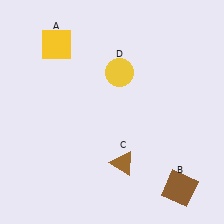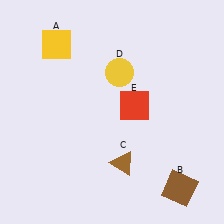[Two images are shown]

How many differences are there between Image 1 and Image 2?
There is 1 difference between the two images.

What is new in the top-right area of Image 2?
A red square (E) was added in the top-right area of Image 2.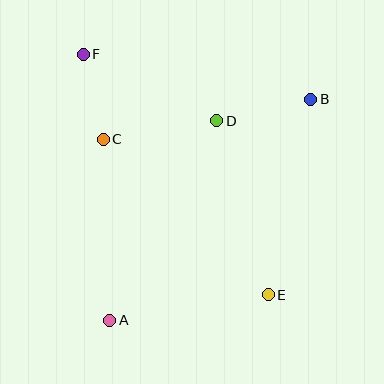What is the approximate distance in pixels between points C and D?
The distance between C and D is approximately 115 pixels.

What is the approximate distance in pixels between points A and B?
The distance between A and B is approximately 299 pixels.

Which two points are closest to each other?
Points C and F are closest to each other.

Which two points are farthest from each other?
Points E and F are farthest from each other.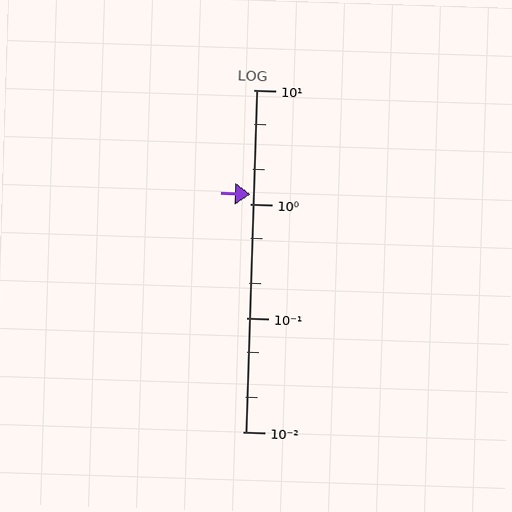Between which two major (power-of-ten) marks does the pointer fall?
The pointer is between 1 and 10.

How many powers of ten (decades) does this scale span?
The scale spans 3 decades, from 0.01 to 10.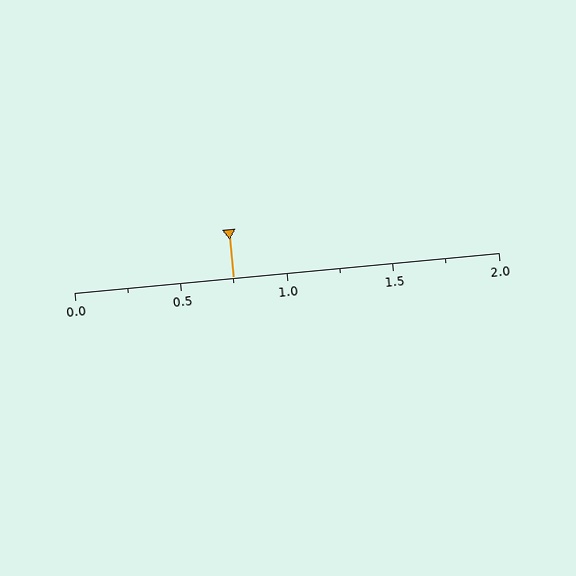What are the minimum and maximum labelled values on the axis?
The axis runs from 0.0 to 2.0.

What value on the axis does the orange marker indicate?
The marker indicates approximately 0.75.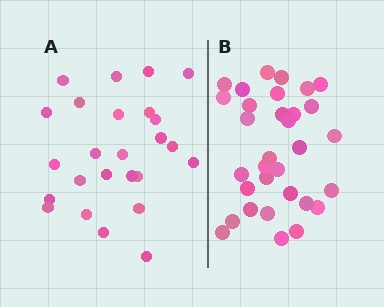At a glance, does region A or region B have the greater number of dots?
Region B (the right region) has more dots.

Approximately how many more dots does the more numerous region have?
Region B has roughly 8 or so more dots than region A.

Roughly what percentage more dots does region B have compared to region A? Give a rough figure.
About 30% more.